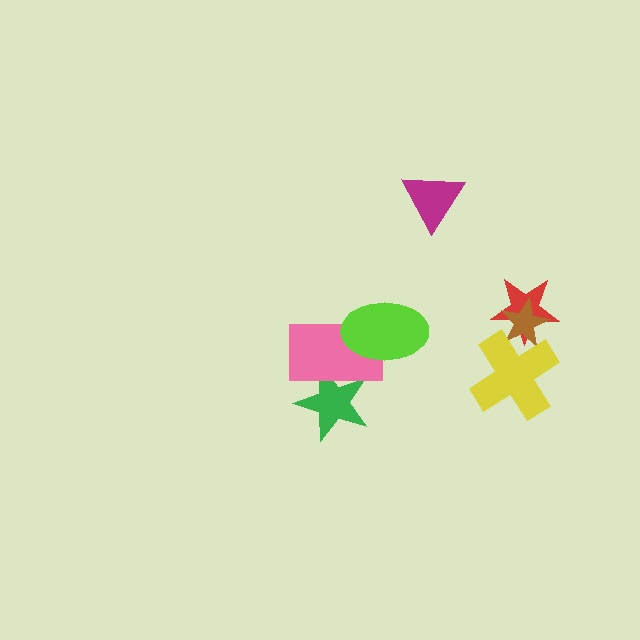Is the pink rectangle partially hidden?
Yes, it is partially covered by another shape.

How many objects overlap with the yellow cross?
2 objects overlap with the yellow cross.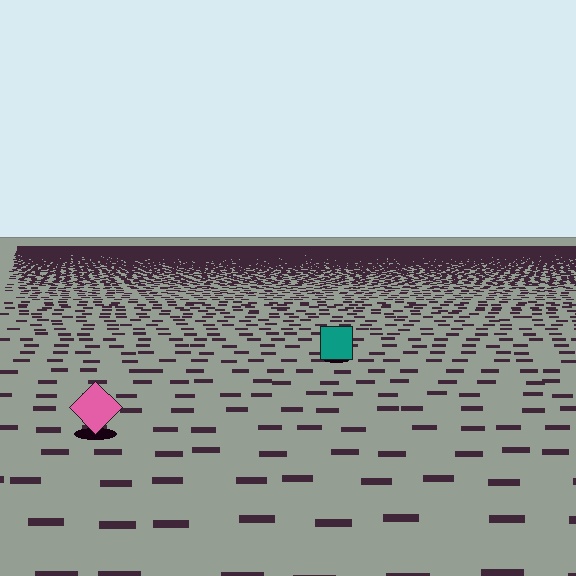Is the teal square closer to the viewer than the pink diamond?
No. The pink diamond is closer — you can tell from the texture gradient: the ground texture is coarser near it.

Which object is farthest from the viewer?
The teal square is farthest from the viewer. It appears smaller and the ground texture around it is denser.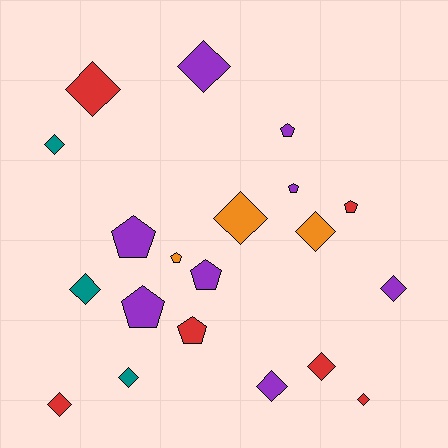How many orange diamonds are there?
There are 2 orange diamonds.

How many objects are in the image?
There are 20 objects.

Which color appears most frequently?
Purple, with 8 objects.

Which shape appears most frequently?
Diamond, with 12 objects.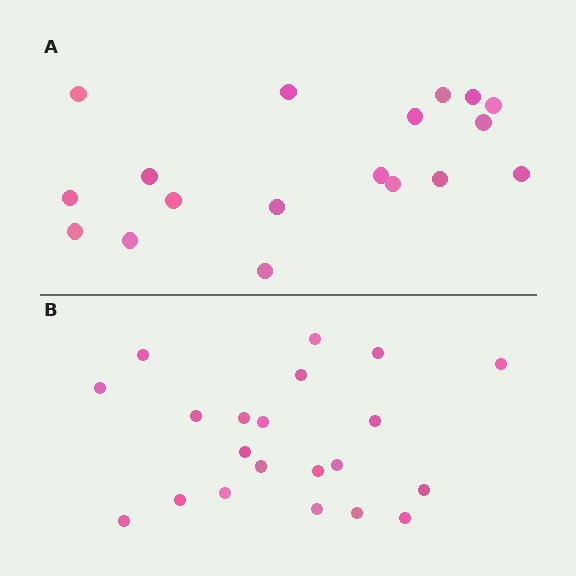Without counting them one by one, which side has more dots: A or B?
Region B (the bottom region) has more dots.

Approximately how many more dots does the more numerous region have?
Region B has just a few more — roughly 2 or 3 more dots than region A.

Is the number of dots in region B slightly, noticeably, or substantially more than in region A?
Region B has only slightly more — the two regions are fairly close. The ratio is roughly 1.2 to 1.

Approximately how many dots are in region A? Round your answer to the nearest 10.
About 20 dots. (The exact count is 18, which rounds to 20.)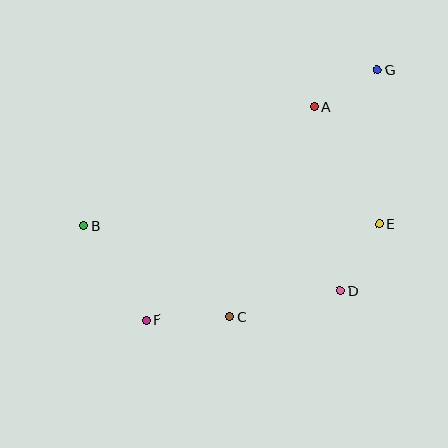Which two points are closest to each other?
Points A and G are closest to each other.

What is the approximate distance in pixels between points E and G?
The distance between E and G is approximately 154 pixels.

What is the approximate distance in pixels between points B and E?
The distance between B and E is approximately 295 pixels.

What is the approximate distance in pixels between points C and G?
The distance between C and G is approximately 287 pixels.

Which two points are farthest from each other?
Points F and G are farthest from each other.